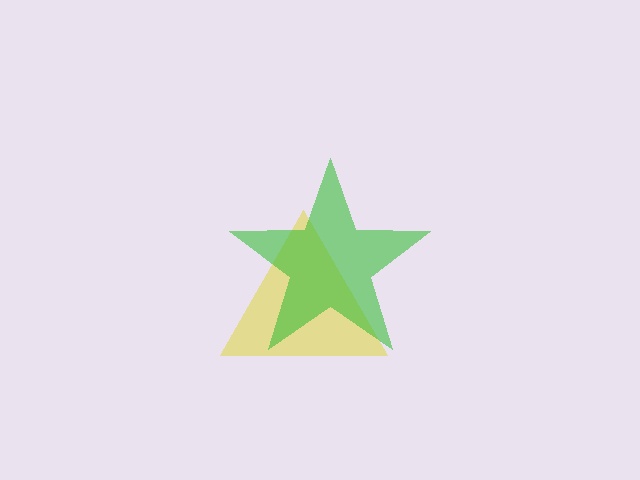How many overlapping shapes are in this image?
There are 2 overlapping shapes in the image.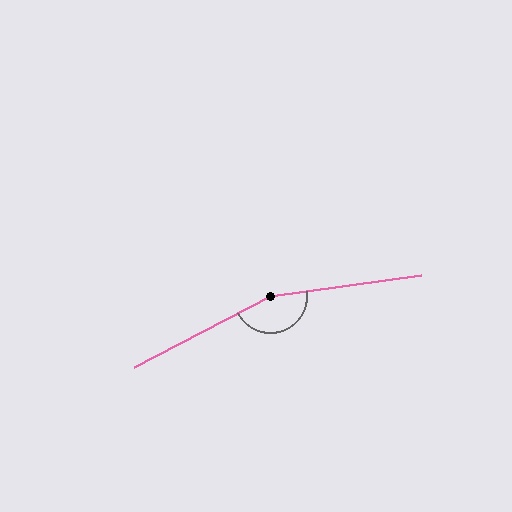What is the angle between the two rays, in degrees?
Approximately 160 degrees.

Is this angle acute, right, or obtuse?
It is obtuse.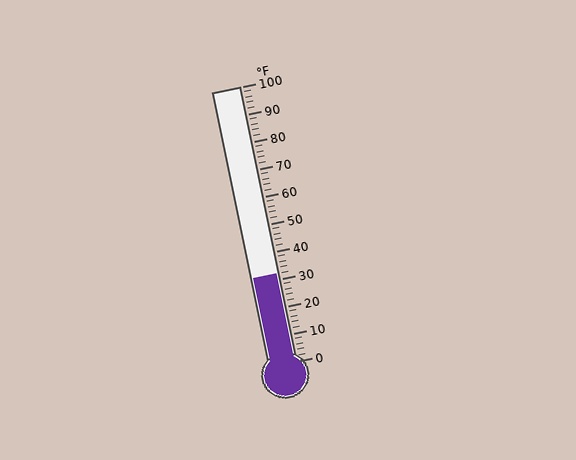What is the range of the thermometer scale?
The thermometer scale ranges from 0°F to 100°F.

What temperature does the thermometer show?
The thermometer shows approximately 32°F.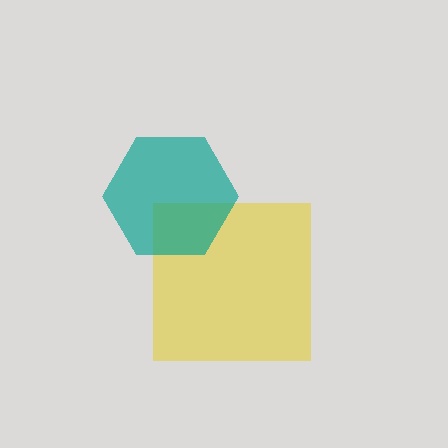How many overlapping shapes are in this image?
There are 2 overlapping shapes in the image.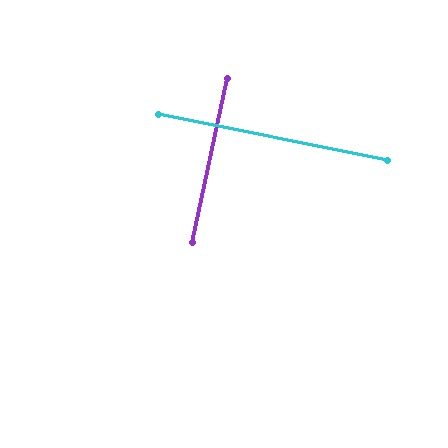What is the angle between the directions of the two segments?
Approximately 89 degrees.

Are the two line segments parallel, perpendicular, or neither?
Perpendicular — they meet at approximately 89°.